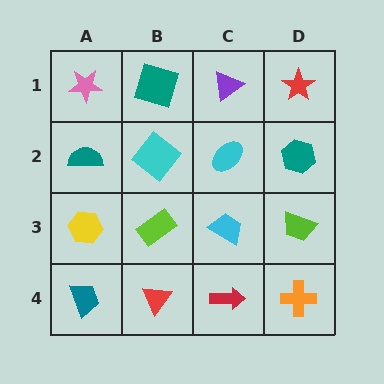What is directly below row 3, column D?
An orange cross.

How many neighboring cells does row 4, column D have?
2.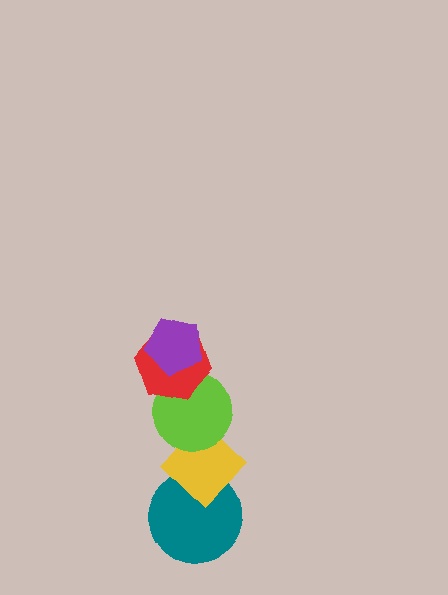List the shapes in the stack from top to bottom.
From top to bottom: the purple pentagon, the red hexagon, the lime circle, the yellow diamond, the teal circle.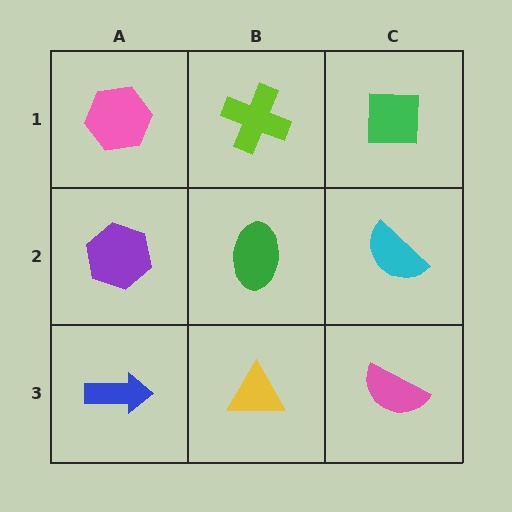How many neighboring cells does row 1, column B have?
3.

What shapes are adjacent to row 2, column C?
A green square (row 1, column C), a pink semicircle (row 3, column C), a green ellipse (row 2, column B).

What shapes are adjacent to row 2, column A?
A pink hexagon (row 1, column A), a blue arrow (row 3, column A), a green ellipse (row 2, column B).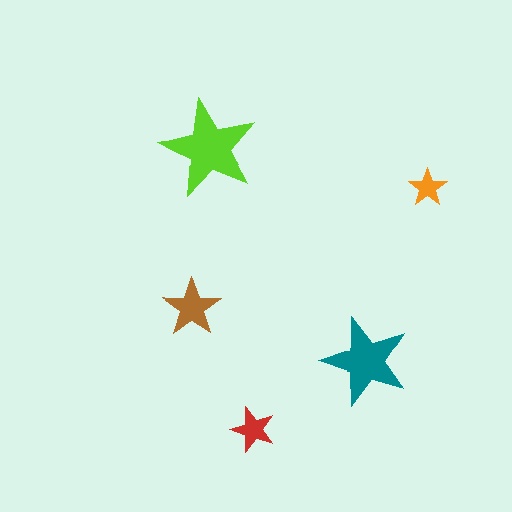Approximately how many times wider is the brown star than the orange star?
About 1.5 times wider.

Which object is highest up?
The lime star is topmost.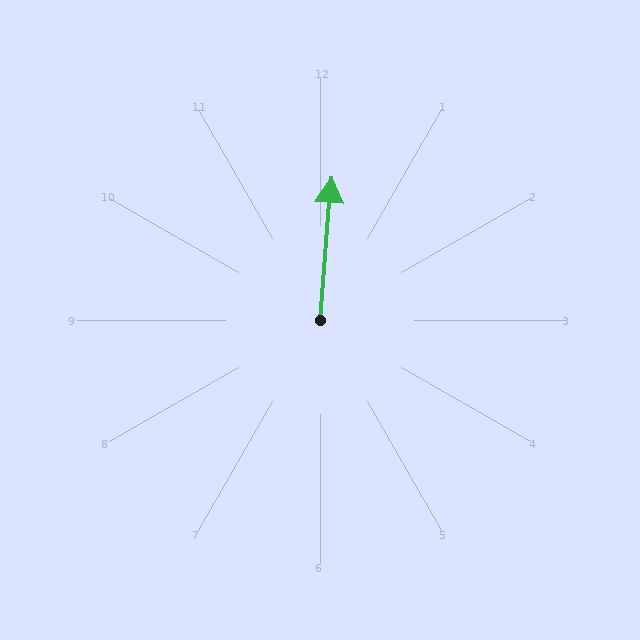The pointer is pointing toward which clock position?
Roughly 12 o'clock.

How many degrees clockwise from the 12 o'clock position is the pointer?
Approximately 4 degrees.